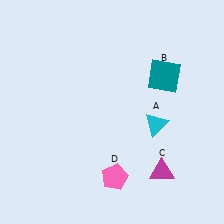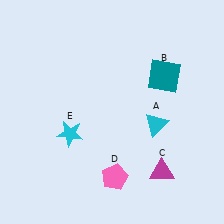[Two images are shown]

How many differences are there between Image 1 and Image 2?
There is 1 difference between the two images.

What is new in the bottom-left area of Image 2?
A cyan star (E) was added in the bottom-left area of Image 2.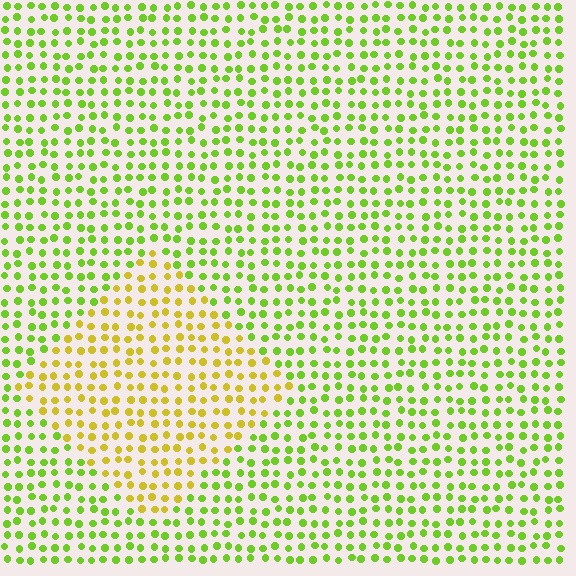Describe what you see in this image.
The image is filled with small lime elements in a uniform arrangement. A diamond-shaped region is visible where the elements are tinted to a slightly different hue, forming a subtle color boundary.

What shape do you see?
I see a diamond.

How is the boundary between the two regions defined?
The boundary is defined purely by a slight shift in hue (about 39 degrees). Spacing, size, and orientation are identical on both sides.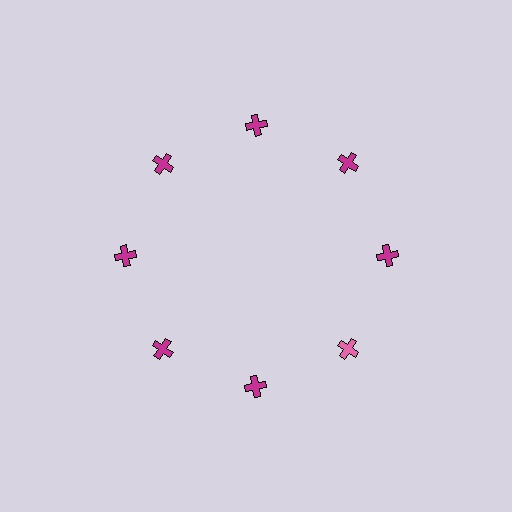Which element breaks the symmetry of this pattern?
The pink cross at roughly the 4 o'clock position breaks the symmetry. All other shapes are magenta crosses.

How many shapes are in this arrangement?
There are 8 shapes arranged in a ring pattern.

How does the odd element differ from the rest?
It has a different color: pink instead of magenta.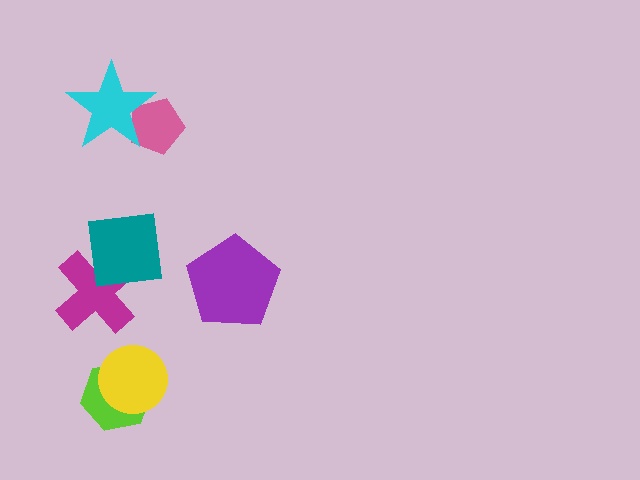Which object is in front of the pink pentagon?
The cyan star is in front of the pink pentagon.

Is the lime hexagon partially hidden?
Yes, it is partially covered by another shape.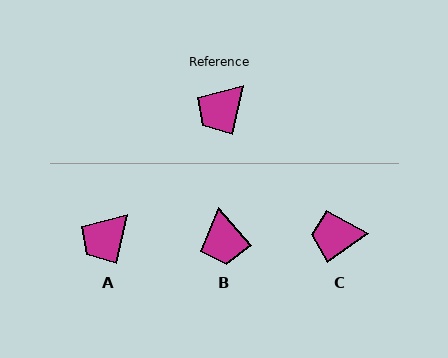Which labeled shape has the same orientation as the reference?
A.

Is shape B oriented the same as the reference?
No, it is off by about 54 degrees.